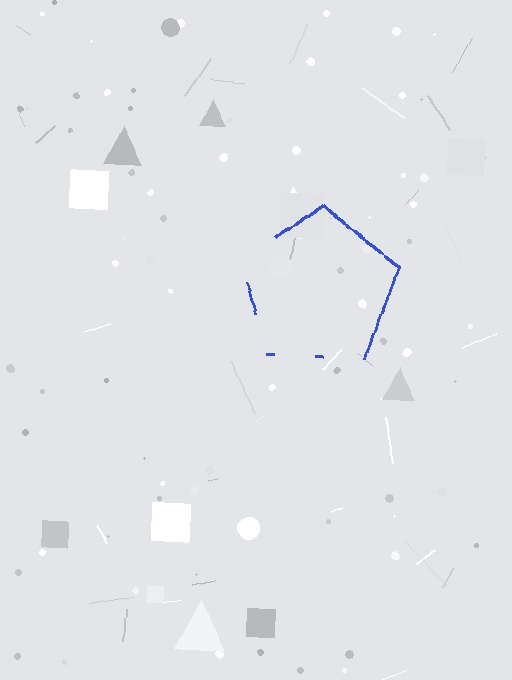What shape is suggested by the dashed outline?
The dashed outline suggests a pentagon.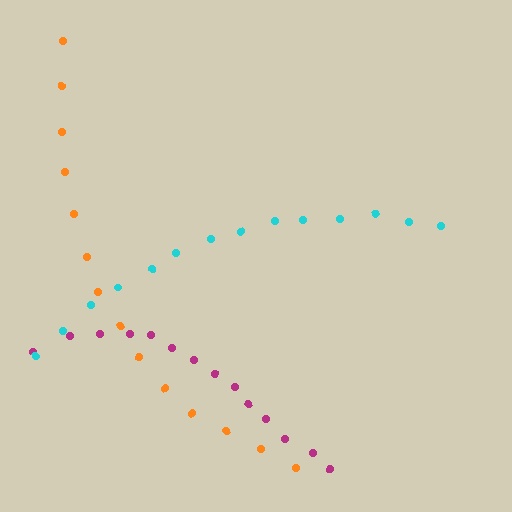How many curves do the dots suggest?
There are 3 distinct paths.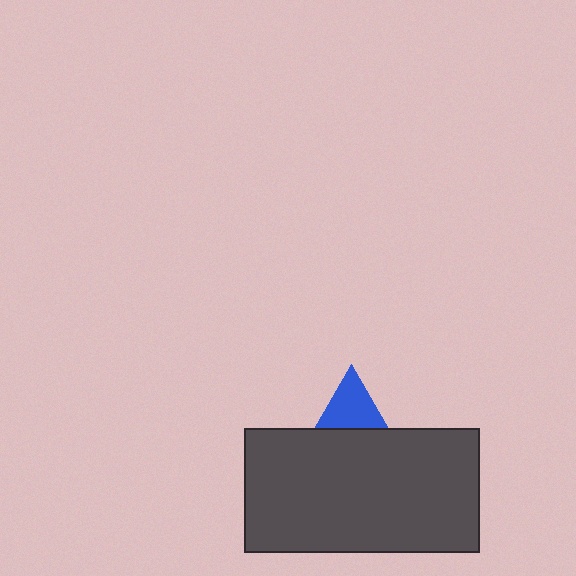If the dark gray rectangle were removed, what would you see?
You would see the complete blue triangle.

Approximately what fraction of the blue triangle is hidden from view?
Roughly 59% of the blue triangle is hidden behind the dark gray rectangle.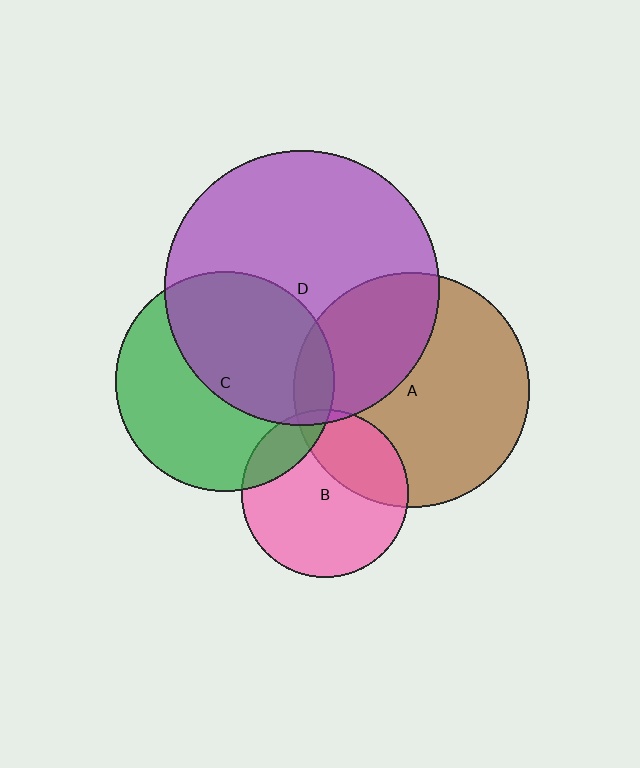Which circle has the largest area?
Circle D (purple).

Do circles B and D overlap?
Yes.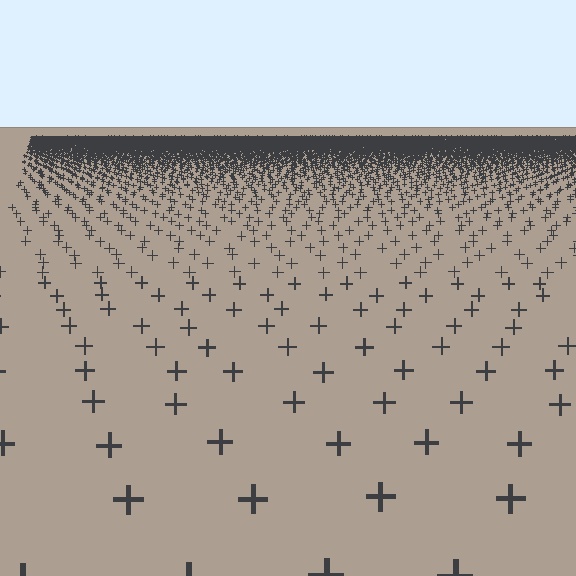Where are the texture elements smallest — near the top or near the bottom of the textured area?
Near the top.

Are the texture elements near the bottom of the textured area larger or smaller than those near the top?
Larger. Near the bottom, elements are closer to the viewer and appear at a bigger on-screen size.